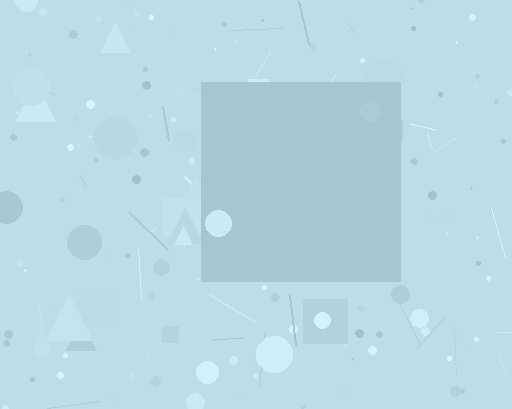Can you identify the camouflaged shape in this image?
The camouflaged shape is a square.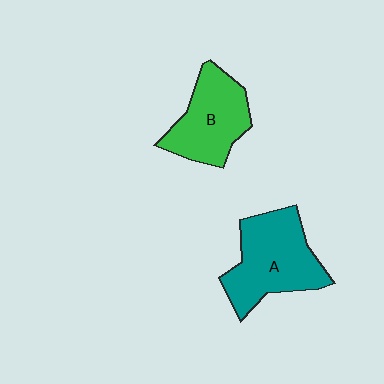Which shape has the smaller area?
Shape B (green).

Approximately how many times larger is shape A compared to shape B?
Approximately 1.2 times.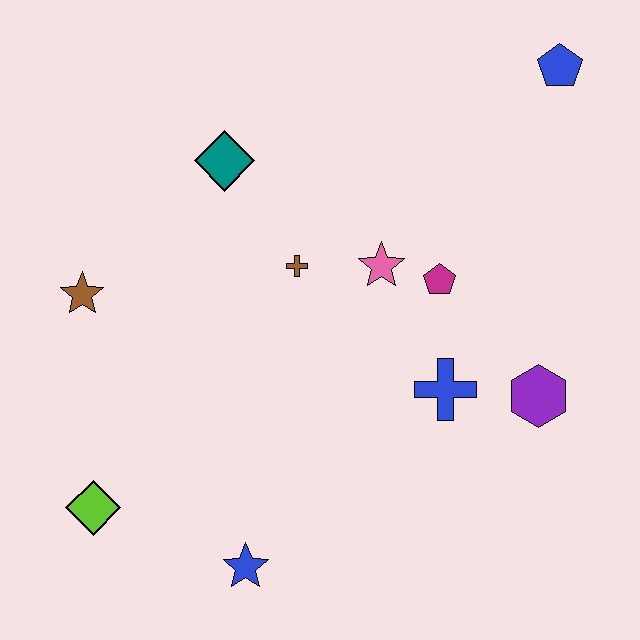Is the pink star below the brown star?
No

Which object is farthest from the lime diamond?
The blue pentagon is farthest from the lime diamond.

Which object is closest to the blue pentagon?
The magenta pentagon is closest to the blue pentagon.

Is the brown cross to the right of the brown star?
Yes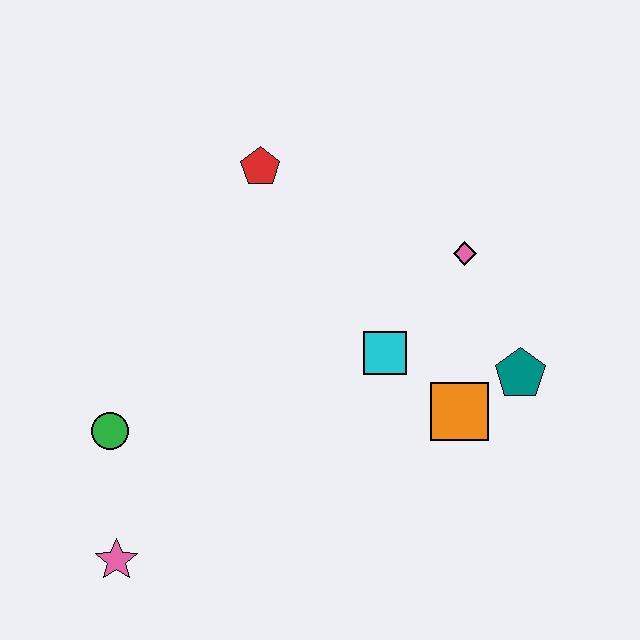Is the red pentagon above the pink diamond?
Yes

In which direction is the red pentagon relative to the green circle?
The red pentagon is above the green circle.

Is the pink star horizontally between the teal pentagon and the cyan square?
No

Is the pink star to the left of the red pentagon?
Yes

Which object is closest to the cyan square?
The orange square is closest to the cyan square.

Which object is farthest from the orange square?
The pink star is farthest from the orange square.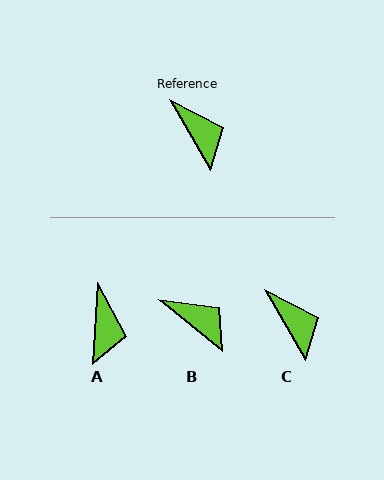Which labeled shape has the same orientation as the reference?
C.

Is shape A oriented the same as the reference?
No, it is off by about 33 degrees.